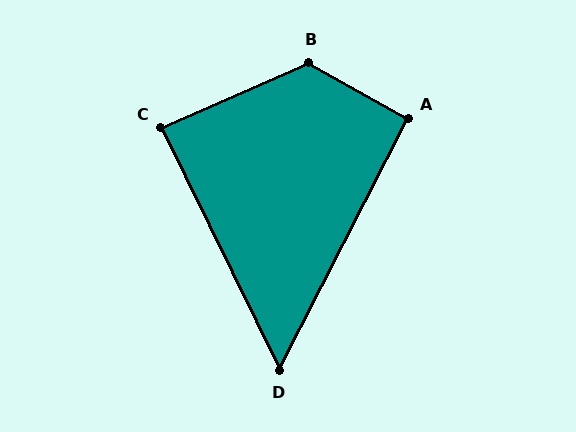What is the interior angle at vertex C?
Approximately 88 degrees (approximately right).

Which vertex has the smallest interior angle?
D, at approximately 53 degrees.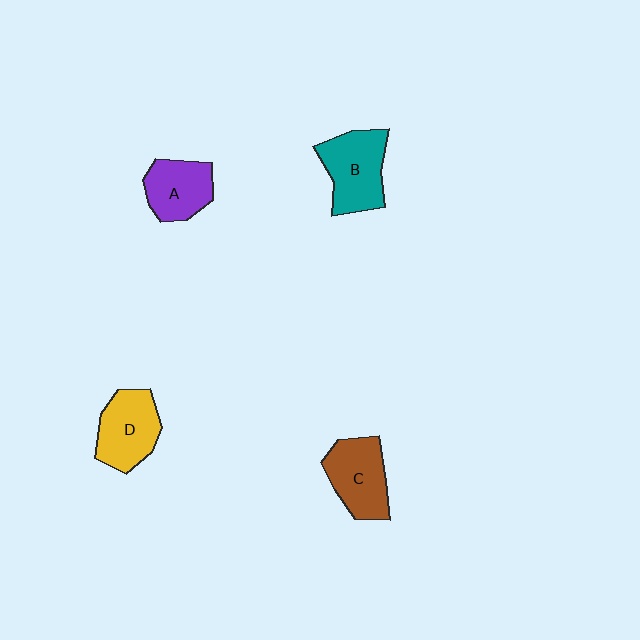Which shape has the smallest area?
Shape A (purple).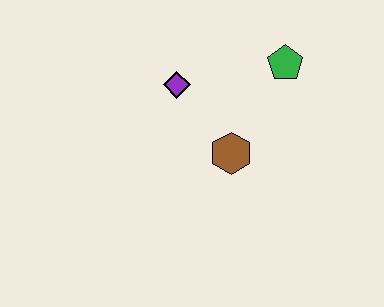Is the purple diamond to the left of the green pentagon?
Yes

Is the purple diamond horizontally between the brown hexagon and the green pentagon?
No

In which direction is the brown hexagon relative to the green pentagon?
The brown hexagon is below the green pentagon.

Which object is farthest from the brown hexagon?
The green pentagon is farthest from the brown hexagon.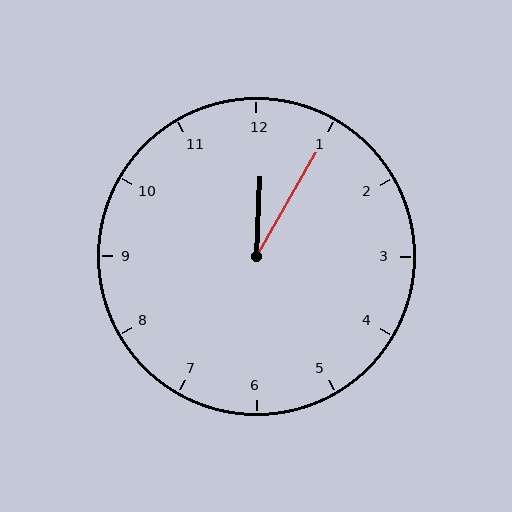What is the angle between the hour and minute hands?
Approximately 28 degrees.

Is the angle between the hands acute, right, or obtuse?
It is acute.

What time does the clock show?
12:05.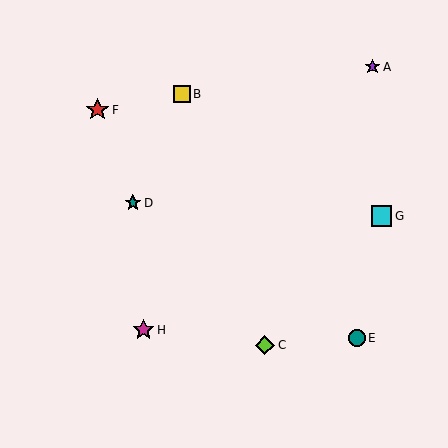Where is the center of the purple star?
The center of the purple star is at (372, 67).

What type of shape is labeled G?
Shape G is a cyan square.